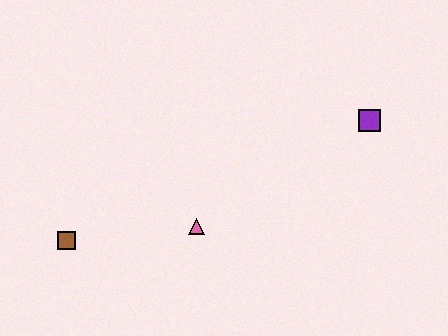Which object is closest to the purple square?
The pink triangle is closest to the purple square.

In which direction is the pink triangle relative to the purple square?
The pink triangle is to the left of the purple square.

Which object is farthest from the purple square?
The brown square is farthest from the purple square.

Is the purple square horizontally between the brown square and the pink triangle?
No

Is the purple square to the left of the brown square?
No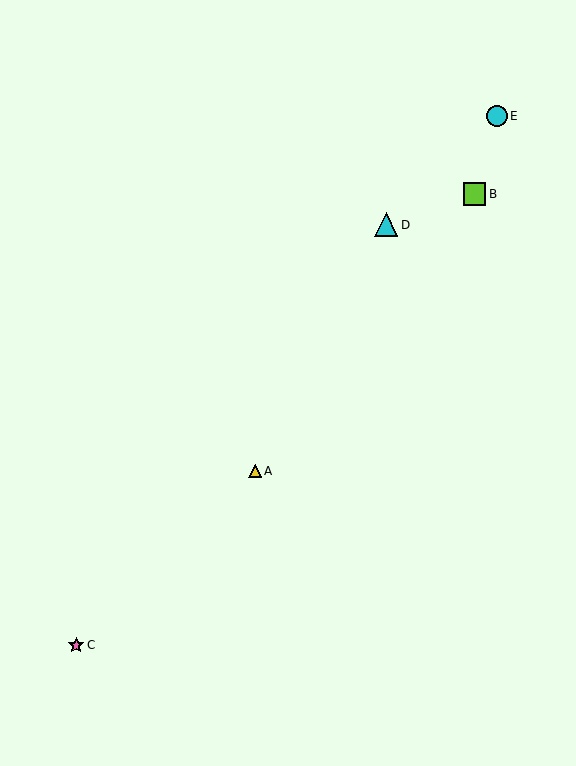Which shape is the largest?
The cyan triangle (labeled D) is the largest.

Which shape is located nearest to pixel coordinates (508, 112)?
The cyan circle (labeled E) at (497, 116) is nearest to that location.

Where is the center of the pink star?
The center of the pink star is at (76, 645).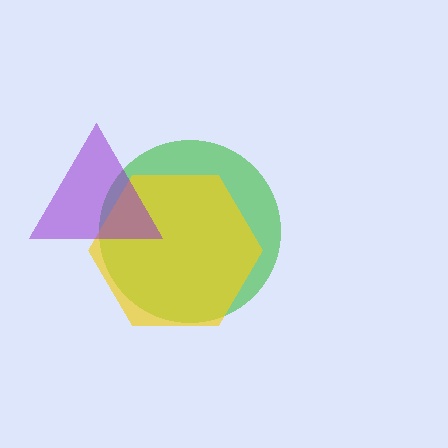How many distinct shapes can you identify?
There are 3 distinct shapes: a green circle, a yellow hexagon, a purple triangle.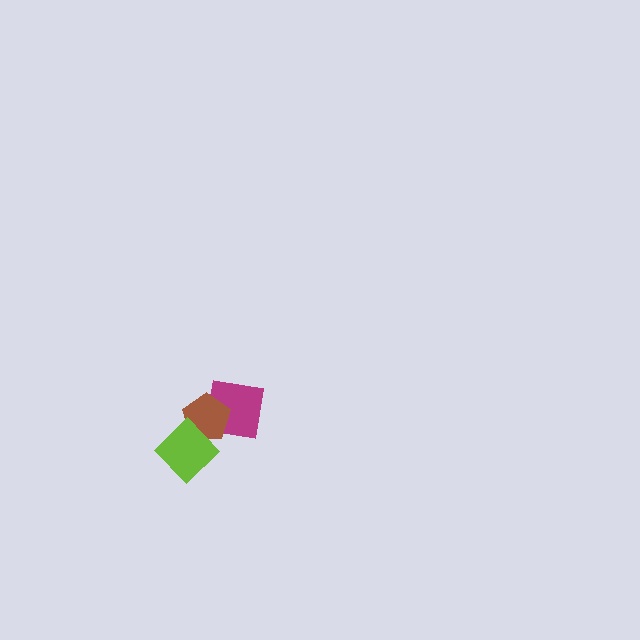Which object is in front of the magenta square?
The brown pentagon is in front of the magenta square.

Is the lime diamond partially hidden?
No, no other shape covers it.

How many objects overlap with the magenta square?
1 object overlaps with the magenta square.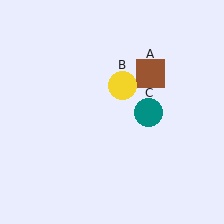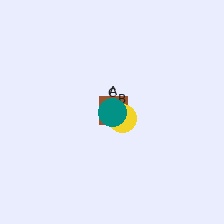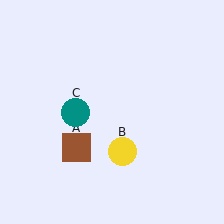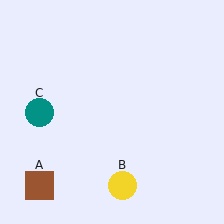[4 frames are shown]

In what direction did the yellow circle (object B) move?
The yellow circle (object B) moved down.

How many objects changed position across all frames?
3 objects changed position: brown square (object A), yellow circle (object B), teal circle (object C).